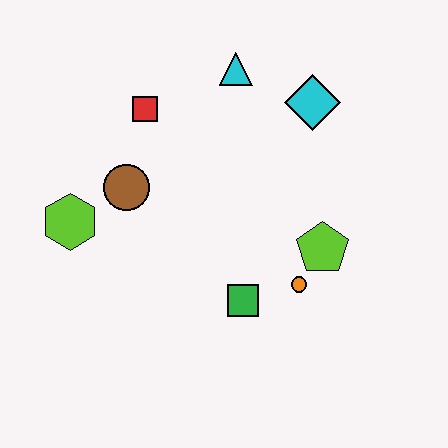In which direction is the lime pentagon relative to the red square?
The lime pentagon is to the right of the red square.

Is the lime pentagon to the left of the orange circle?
No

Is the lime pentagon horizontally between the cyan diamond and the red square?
No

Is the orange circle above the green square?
Yes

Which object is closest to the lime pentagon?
The orange circle is closest to the lime pentagon.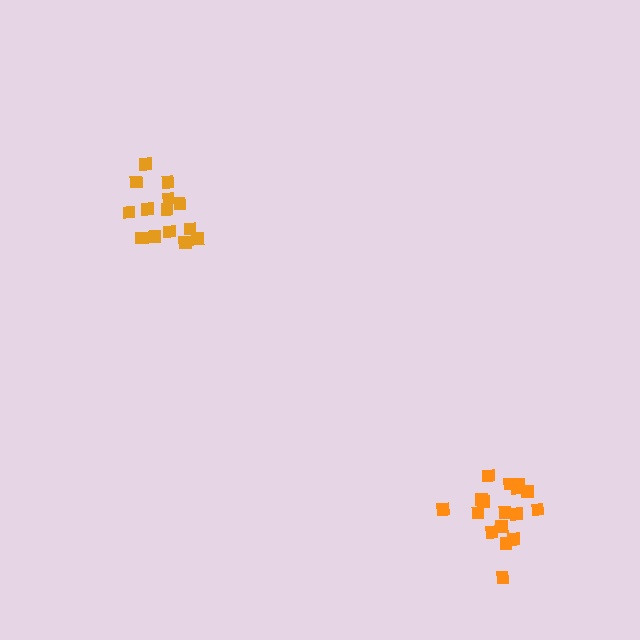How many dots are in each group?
Group 1: 17 dots, Group 2: 14 dots (31 total).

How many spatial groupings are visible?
There are 2 spatial groupings.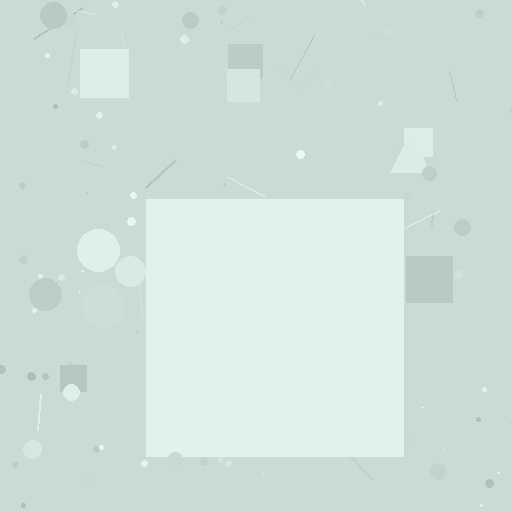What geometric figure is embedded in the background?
A square is embedded in the background.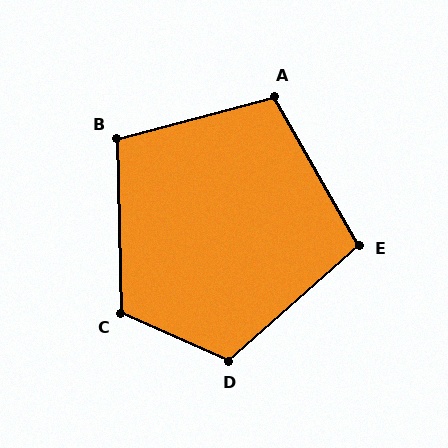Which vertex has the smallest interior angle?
E, at approximately 102 degrees.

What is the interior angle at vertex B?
Approximately 104 degrees (obtuse).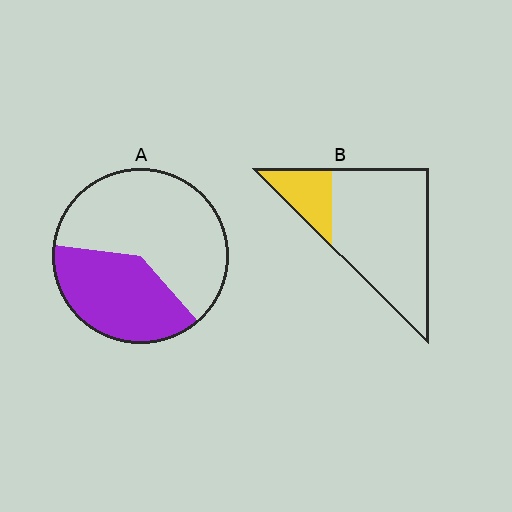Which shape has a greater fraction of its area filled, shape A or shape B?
Shape A.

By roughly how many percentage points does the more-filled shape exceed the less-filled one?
By roughly 20 percentage points (A over B).